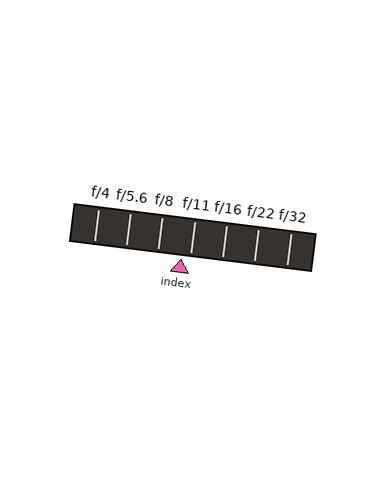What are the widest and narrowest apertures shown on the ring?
The widest aperture shown is f/4 and the narrowest is f/32.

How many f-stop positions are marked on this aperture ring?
There are 7 f-stop positions marked.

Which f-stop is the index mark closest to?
The index mark is closest to f/11.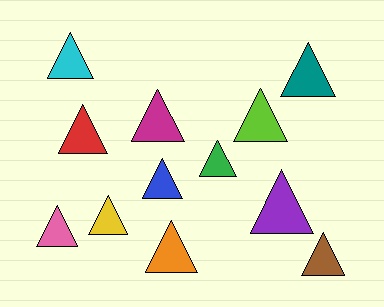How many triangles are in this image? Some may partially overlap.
There are 12 triangles.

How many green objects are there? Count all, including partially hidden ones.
There is 1 green object.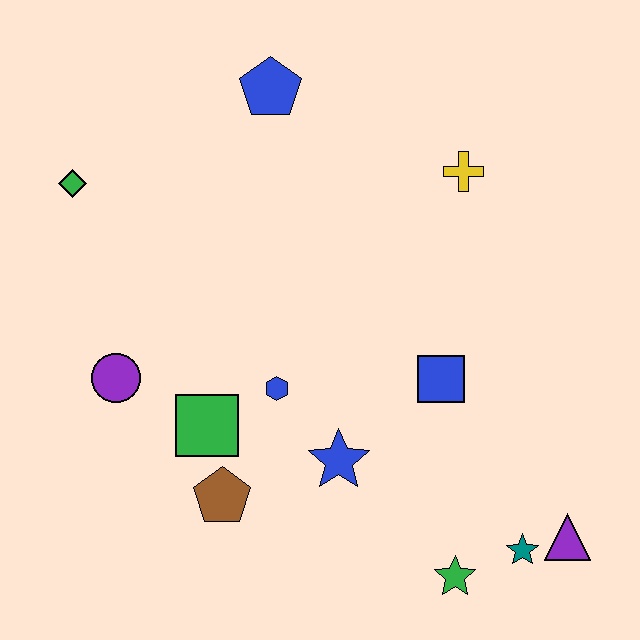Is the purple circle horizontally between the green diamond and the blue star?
Yes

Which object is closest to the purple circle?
The green square is closest to the purple circle.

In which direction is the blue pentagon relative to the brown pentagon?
The blue pentagon is above the brown pentagon.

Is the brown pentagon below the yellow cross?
Yes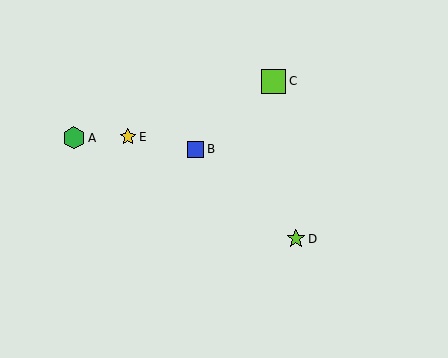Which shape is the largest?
The lime square (labeled C) is the largest.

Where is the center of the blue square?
The center of the blue square is at (196, 149).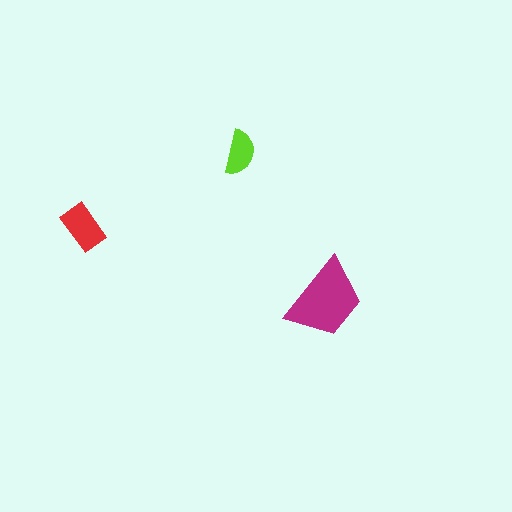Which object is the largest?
The magenta trapezoid.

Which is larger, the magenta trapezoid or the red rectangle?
The magenta trapezoid.